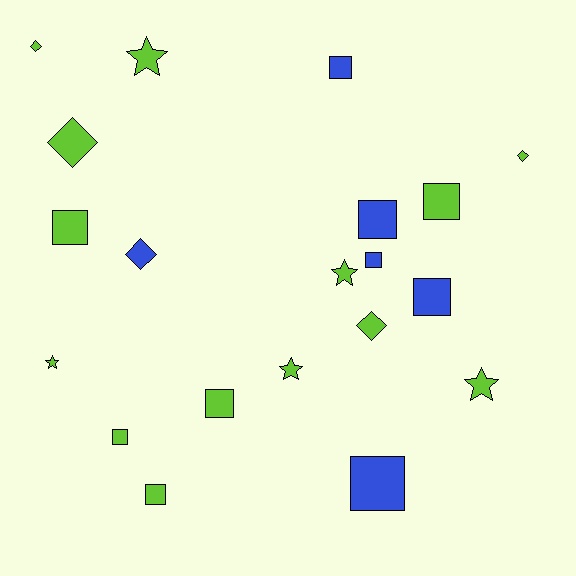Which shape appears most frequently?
Square, with 10 objects.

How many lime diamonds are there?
There are 4 lime diamonds.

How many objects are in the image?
There are 20 objects.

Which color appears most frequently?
Lime, with 14 objects.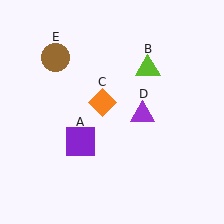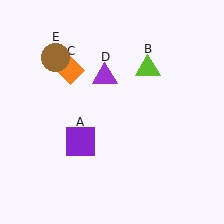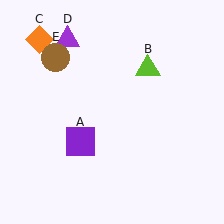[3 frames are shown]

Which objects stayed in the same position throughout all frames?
Purple square (object A) and lime triangle (object B) and brown circle (object E) remained stationary.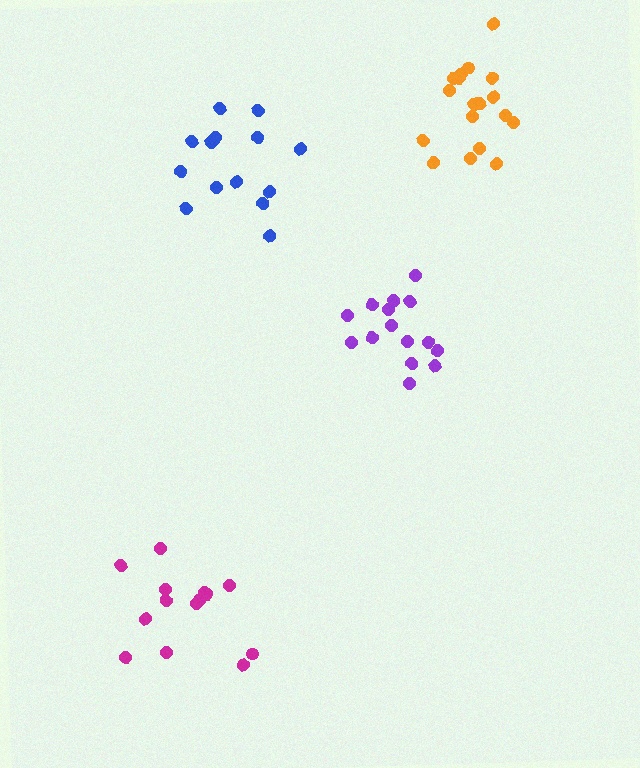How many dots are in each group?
Group 1: 15 dots, Group 2: 14 dots, Group 3: 19 dots, Group 4: 14 dots (62 total).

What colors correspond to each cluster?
The clusters are colored: purple, magenta, orange, blue.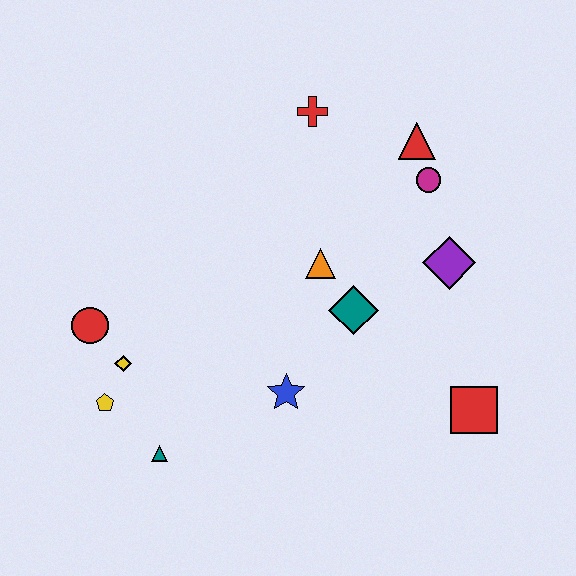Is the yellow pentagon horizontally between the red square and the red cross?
No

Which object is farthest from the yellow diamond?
The red triangle is farthest from the yellow diamond.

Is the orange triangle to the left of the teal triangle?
No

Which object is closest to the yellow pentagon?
The yellow diamond is closest to the yellow pentagon.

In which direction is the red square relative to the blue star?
The red square is to the right of the blue star.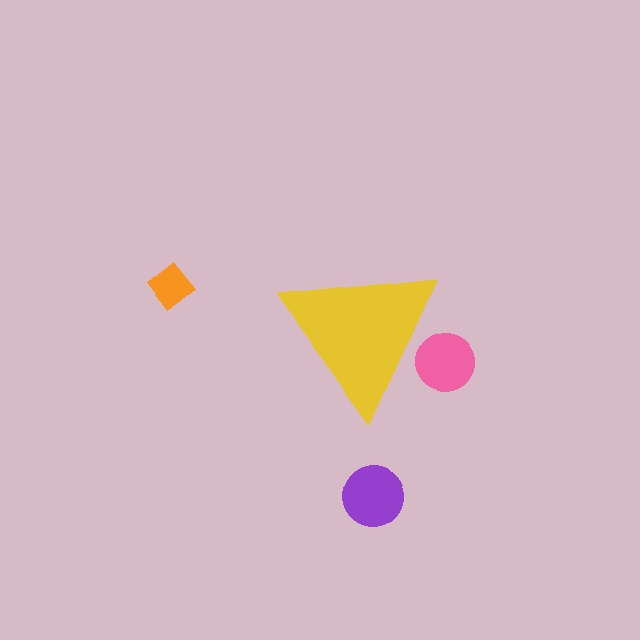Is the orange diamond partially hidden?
No, the orange diamond is fully visible.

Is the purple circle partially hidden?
No, the purple circle is fully visible.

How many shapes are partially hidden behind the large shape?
1 shape is partially hidden.